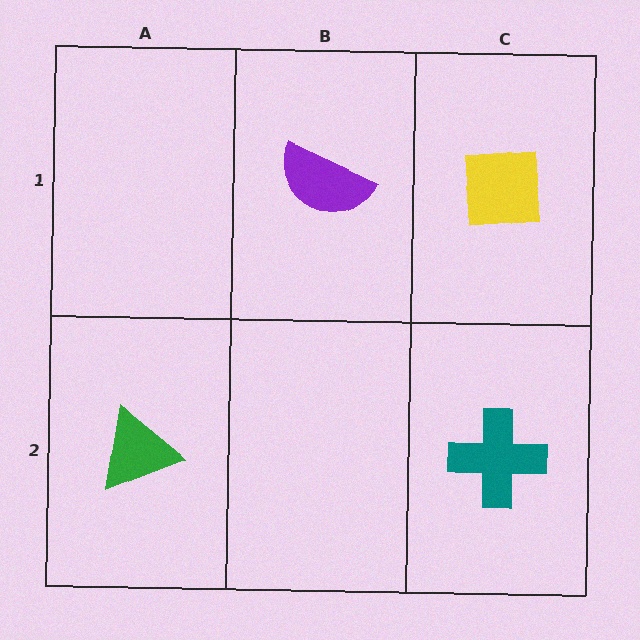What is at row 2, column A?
A green triangle.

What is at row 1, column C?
A yellow square.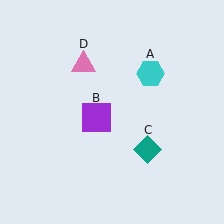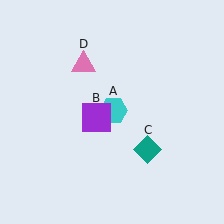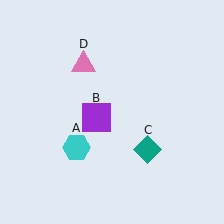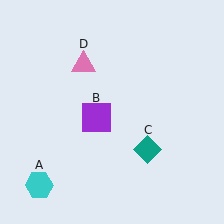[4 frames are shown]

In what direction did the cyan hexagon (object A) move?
The cyan hexagon (object A) moved down and to the left.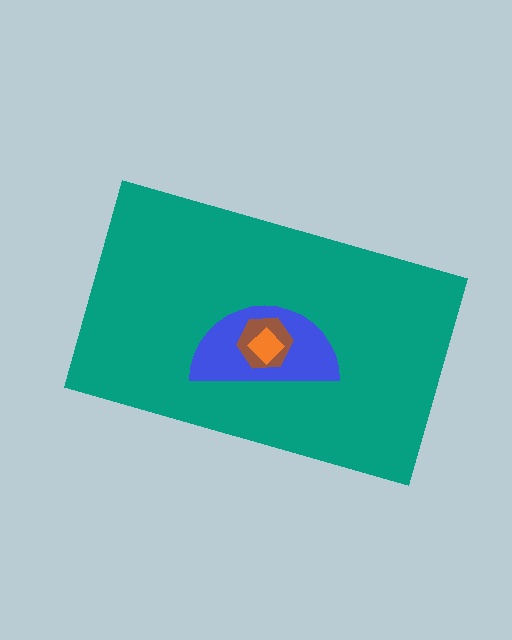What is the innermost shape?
The orange diamond.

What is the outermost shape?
The teal rectangle.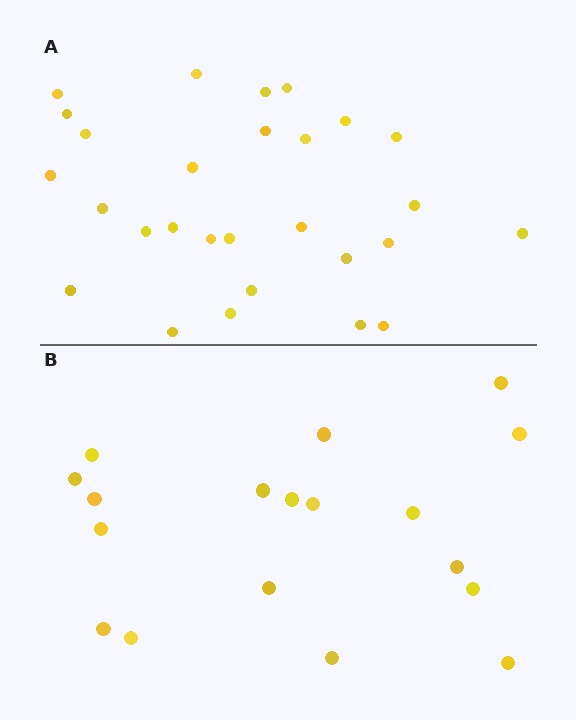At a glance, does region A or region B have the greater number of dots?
Region A (the top region) has more dots.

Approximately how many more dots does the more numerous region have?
Region A has roughly 10 or so more dots than region B.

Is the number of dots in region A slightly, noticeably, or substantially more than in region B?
Region A has substantially more. The ratio is roughly 1.6 to 1.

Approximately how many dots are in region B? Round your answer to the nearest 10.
About 20 dots. (The exact count is 18, which rounds to 20.)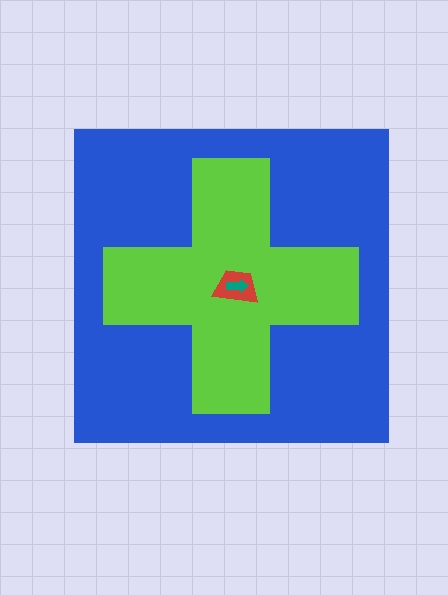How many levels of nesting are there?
4.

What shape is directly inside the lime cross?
The red trapezoid.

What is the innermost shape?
The teal arrow.